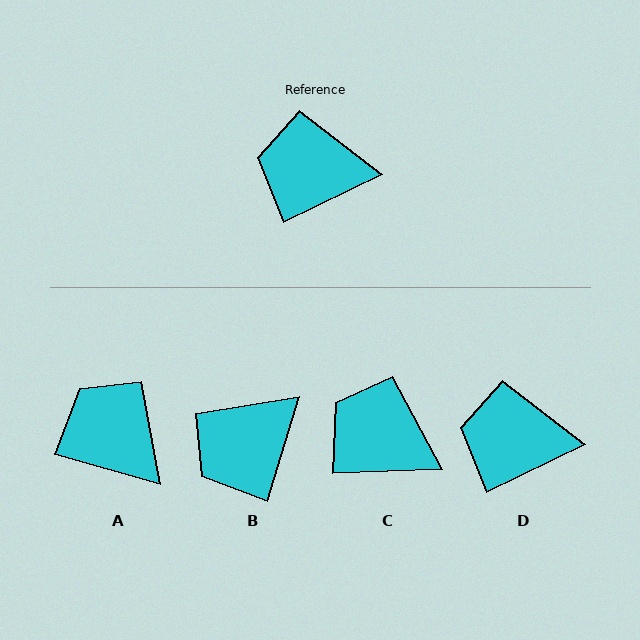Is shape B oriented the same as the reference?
No, it is off by about 47 degrees.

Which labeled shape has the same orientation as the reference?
D.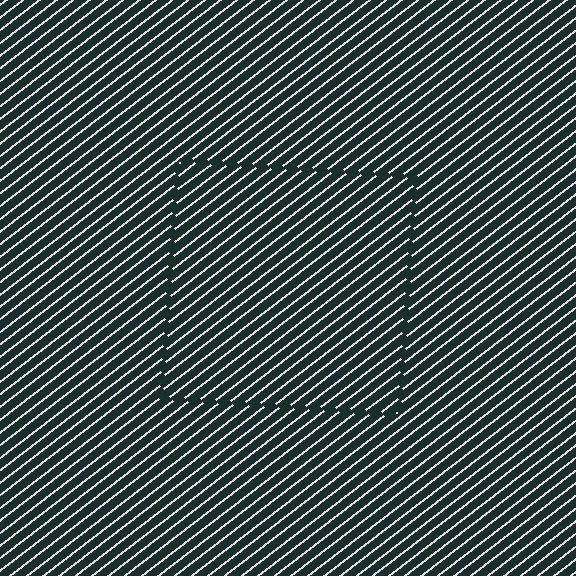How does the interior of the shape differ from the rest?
The interior of the shape contains the same grating, shifted by half a period — the contour is defined by the phase discontinuity where line-ends from the inner and outer gratings abut.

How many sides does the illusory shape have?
4 sides — the line-ends trace a square.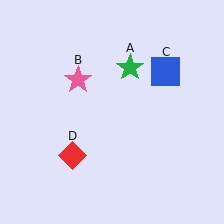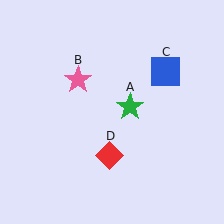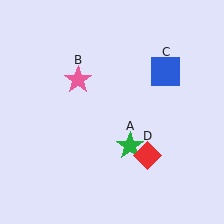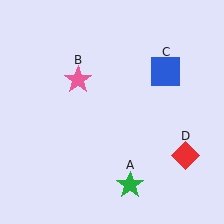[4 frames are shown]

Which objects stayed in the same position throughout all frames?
Pink star (object B) and blue square (object C) remained stationary.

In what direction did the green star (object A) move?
The green star (object A) moved down.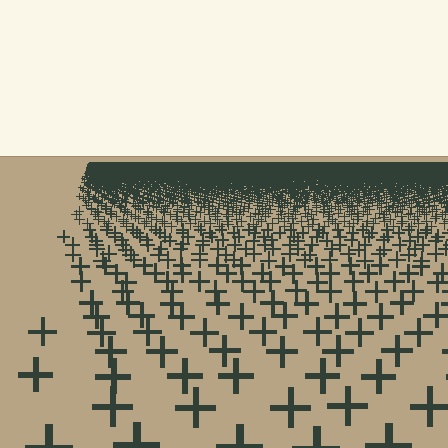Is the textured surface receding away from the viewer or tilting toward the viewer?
The surface is receding away from the viewer. Texture elements get smaller and denser toward the top.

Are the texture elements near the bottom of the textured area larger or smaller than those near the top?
Larger. Near the bottom, elements are closer to the viewer and appear at a bigger on-screen size.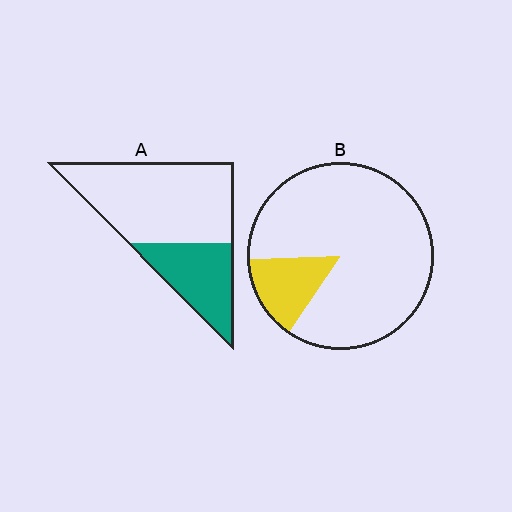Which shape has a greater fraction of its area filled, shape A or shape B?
Shape A.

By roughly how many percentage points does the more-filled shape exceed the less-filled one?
By roughly 20 percentage points (A over B).